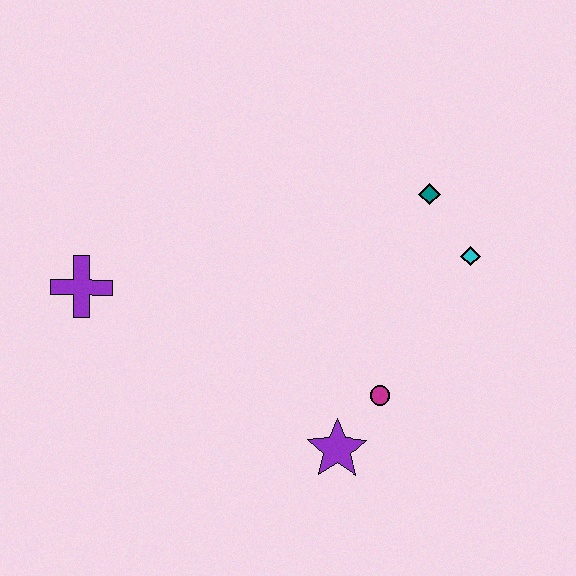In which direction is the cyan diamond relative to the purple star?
The cyan diamond is above the purple star.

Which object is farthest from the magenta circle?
The purple cross is farthest from the magenta circle.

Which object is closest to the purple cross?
The purple star is closest to the purple cross.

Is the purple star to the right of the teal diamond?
No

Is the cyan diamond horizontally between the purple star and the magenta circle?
No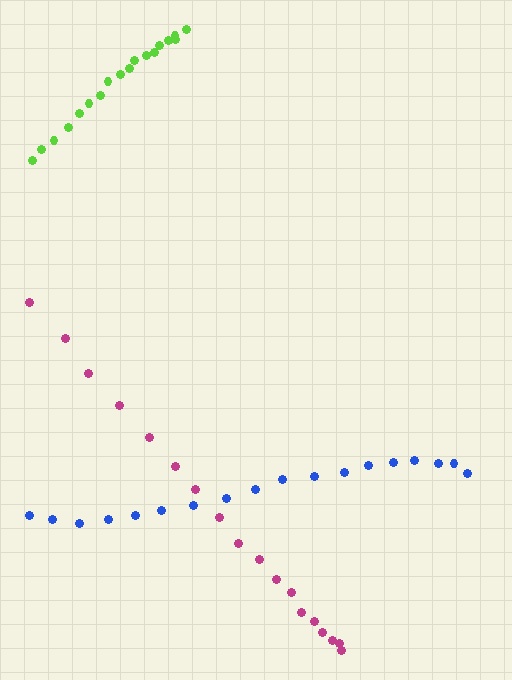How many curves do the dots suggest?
There are 3 distinct paths.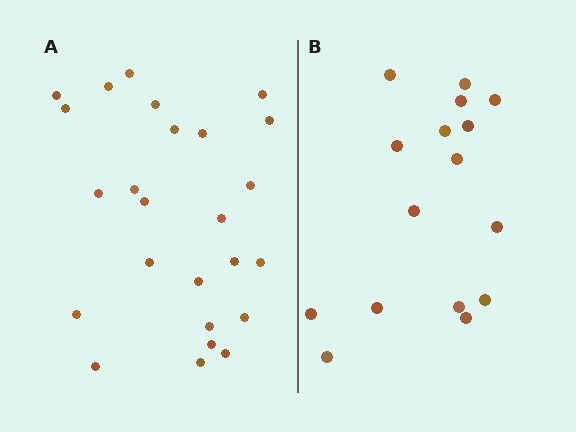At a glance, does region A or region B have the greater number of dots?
Region A (the left region) has more dots.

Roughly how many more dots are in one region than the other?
Region A has roughly 8 or so more dots than region B.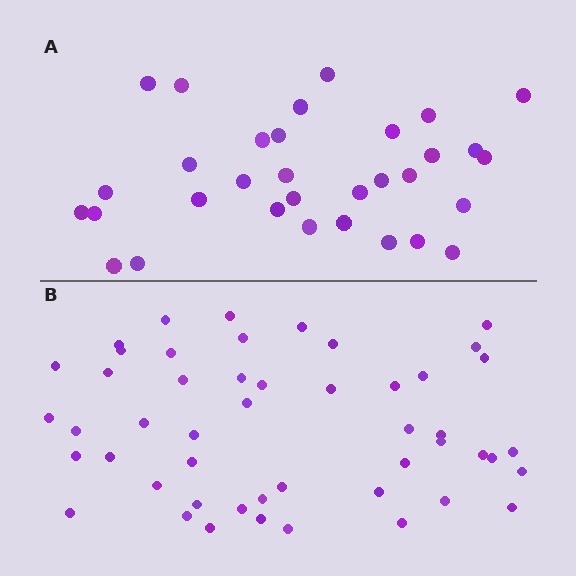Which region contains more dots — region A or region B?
Region B (the bottom region) has more dots.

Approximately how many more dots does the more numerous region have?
Region B has approximately 15 more dots than region A.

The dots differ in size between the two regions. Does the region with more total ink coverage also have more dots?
No. Region A has more total ink coverage because its dots are larger, but region B actually contains more individual dots. Total area can be misleading — the number of items is what matters here.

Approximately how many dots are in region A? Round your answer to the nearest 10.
About 30 dots. (The exact count is 32, which rounds to 30.)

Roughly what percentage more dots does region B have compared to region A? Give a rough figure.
About 55% more.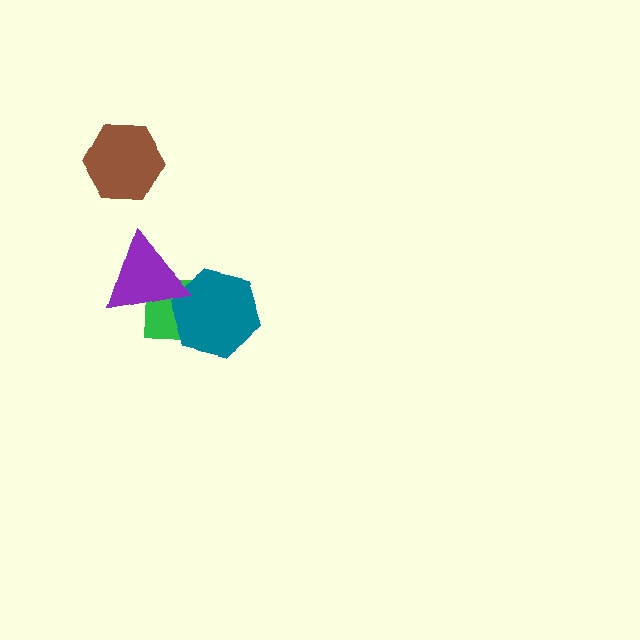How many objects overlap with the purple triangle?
2 objects overlap with the purple triangle.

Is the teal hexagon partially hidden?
Yes, it is partially covered by another shape.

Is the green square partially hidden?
Yes, it is partially covered by another shape.